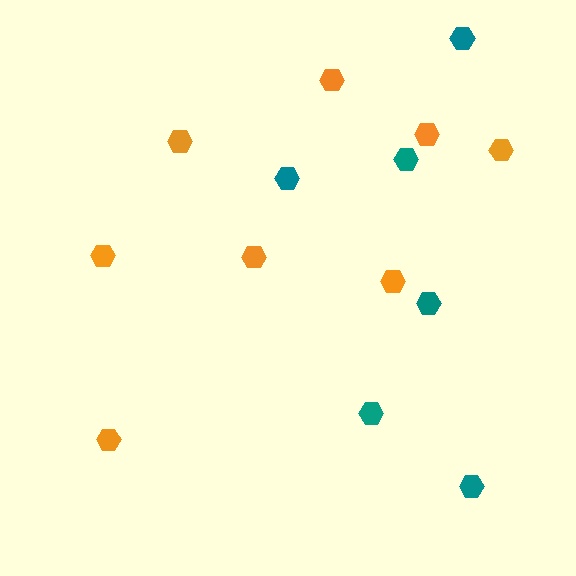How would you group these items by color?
There are 2 groups: one group of teal hexagons (6) and one group of orange hexagons (8).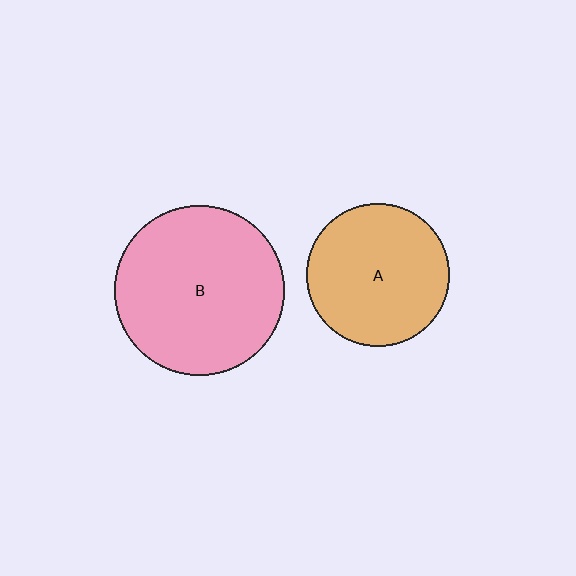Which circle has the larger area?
Circle B (pink).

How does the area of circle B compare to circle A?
Approximately 1.4 times.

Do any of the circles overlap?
No, none of the circles overlap.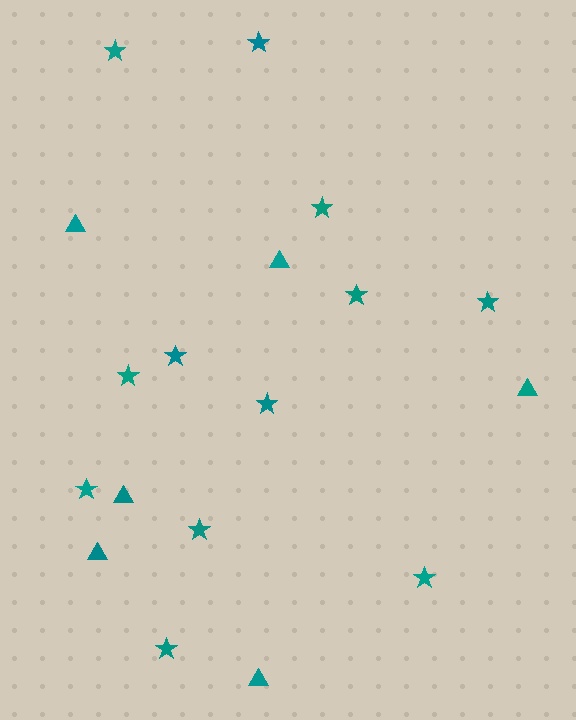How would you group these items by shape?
There are 2 groups: one group of triangles (6) and one group of stars (12).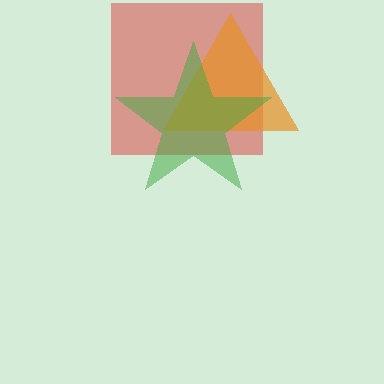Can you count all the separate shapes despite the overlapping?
Yes, there are 3 separate shapes.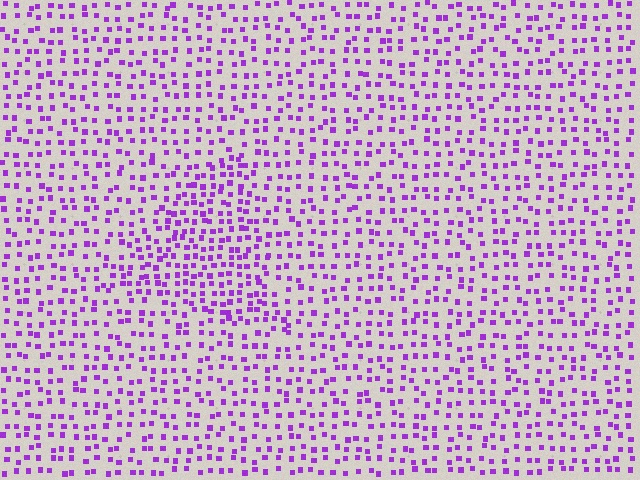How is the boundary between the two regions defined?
The boundary is defined by a change in element density (approximately 1.6x ratio). All elements are the same color, size, and shape.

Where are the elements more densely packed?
The elements are more densely packed inside the triangle boundary.